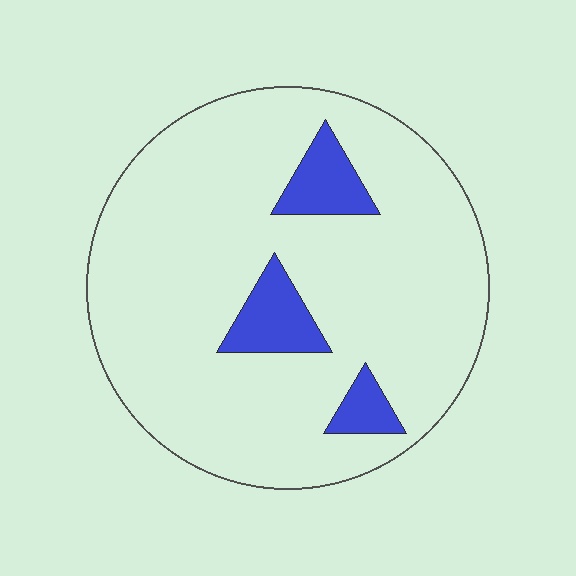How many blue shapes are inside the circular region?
3.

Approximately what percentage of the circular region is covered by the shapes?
Approximately 10%.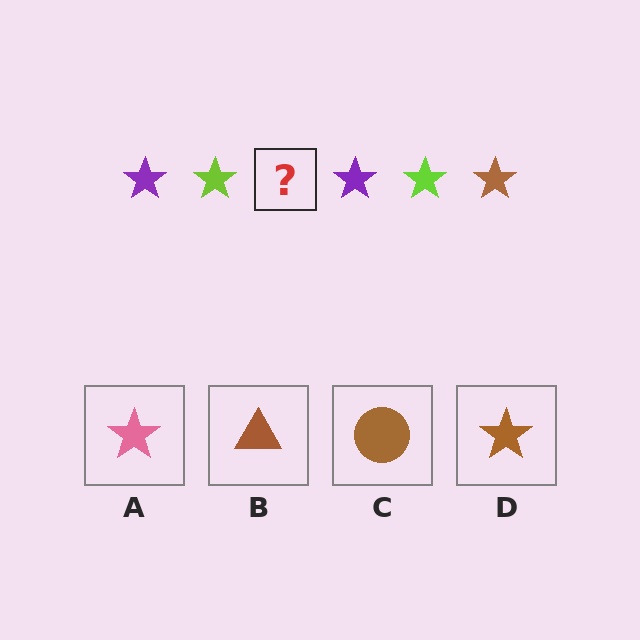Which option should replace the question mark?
Option D.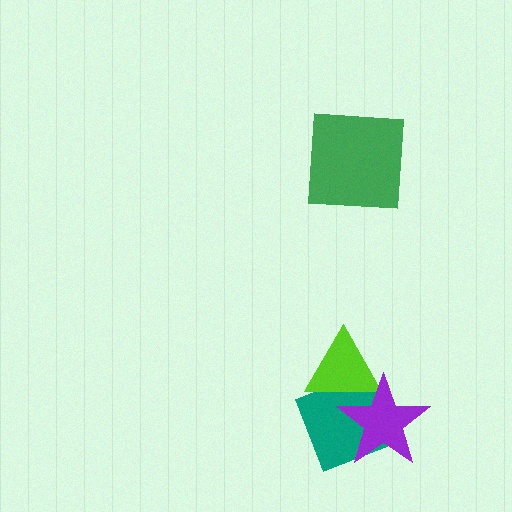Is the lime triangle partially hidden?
Yes, it is partially covered by another shape.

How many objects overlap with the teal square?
2 objects overlap with the teal square.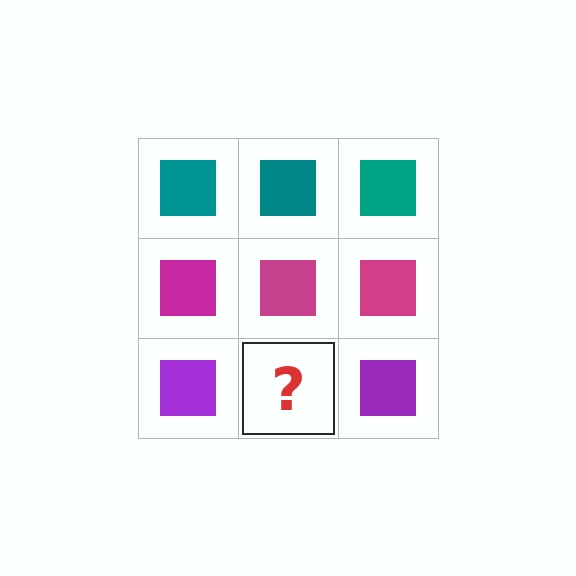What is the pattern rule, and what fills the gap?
The rule is that each row has a consistent color. The gap should be filled with a purple square.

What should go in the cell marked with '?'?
The missing cell should contain a purple square.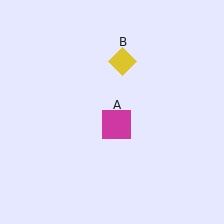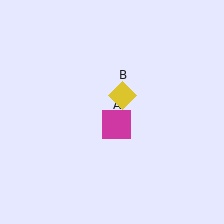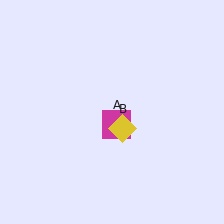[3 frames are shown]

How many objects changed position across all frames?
1 object changed position: yellow diamond (object B).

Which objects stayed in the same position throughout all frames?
Magenta square (object A) remained stationary.